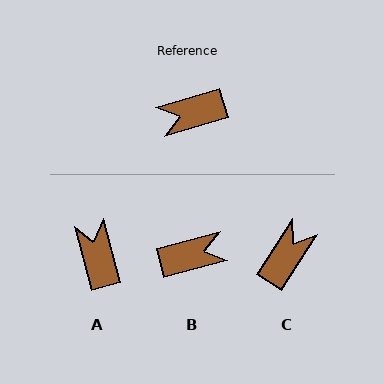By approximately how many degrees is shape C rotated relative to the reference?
Approximately 139 degrees clockwise.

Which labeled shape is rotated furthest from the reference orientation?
B, about 178 degrees away.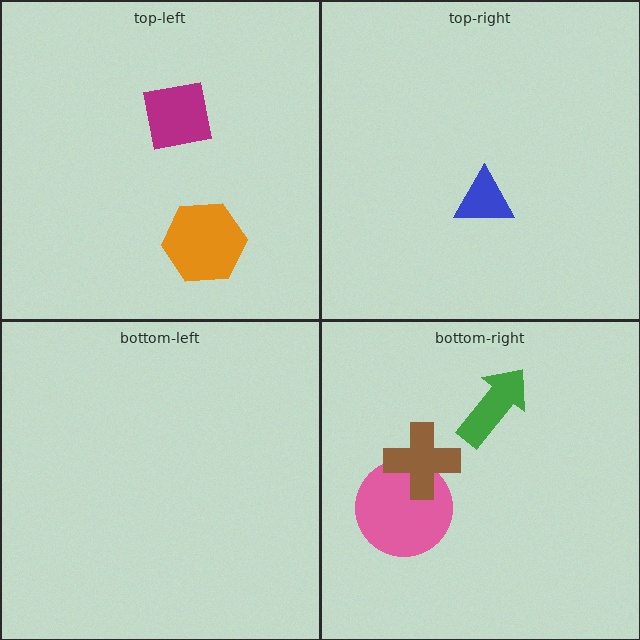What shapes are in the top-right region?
The blue triangle.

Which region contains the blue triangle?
The top-right region.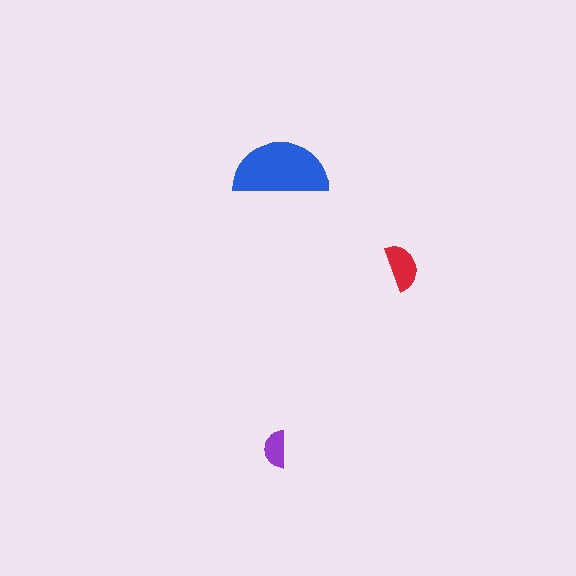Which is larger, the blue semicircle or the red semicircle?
The blue one.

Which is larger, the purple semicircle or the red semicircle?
The red one.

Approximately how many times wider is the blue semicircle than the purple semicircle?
About 2.5 times wider.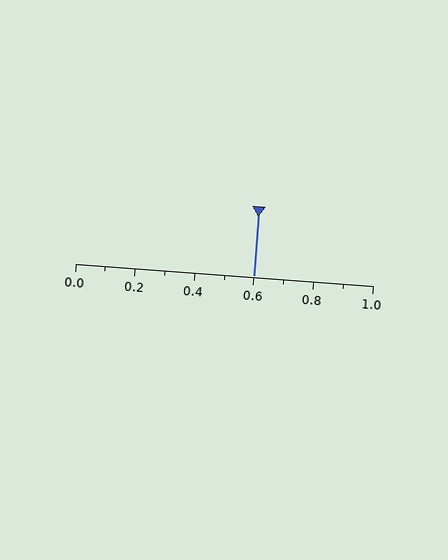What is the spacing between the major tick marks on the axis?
The major ticks are spaced 0.2 apart.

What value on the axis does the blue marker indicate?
The marker indicates approximately 0.6.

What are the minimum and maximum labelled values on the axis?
The axis runs from 0.0 to 1.0.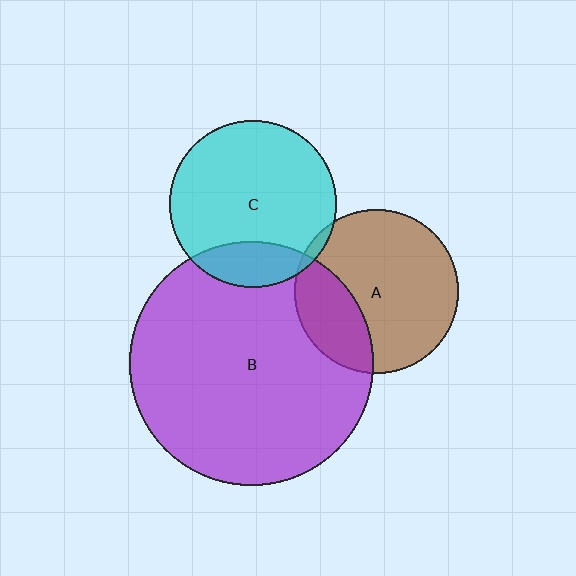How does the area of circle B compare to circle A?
Approximately 2.2 times.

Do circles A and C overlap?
Yes.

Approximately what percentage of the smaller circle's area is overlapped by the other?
Approximately 5%.